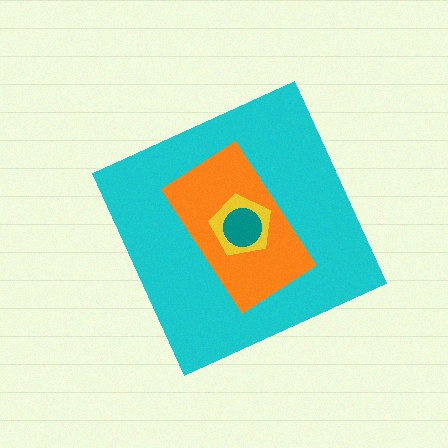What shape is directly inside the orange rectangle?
The yellow pentagon.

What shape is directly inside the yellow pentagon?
The teal circle.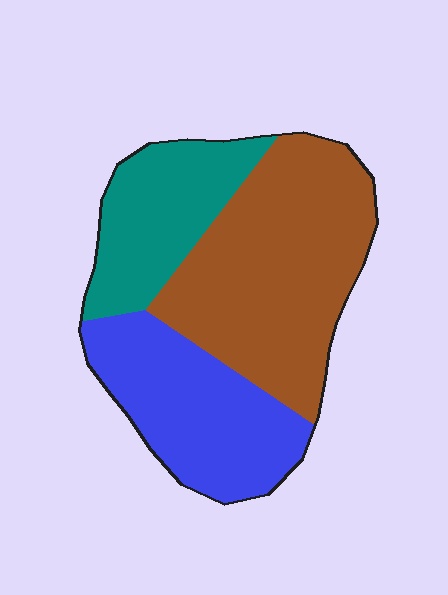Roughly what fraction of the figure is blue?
Blue covers roughly 30% of the figure.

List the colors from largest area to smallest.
From largest to smallest: brown, blue, teal.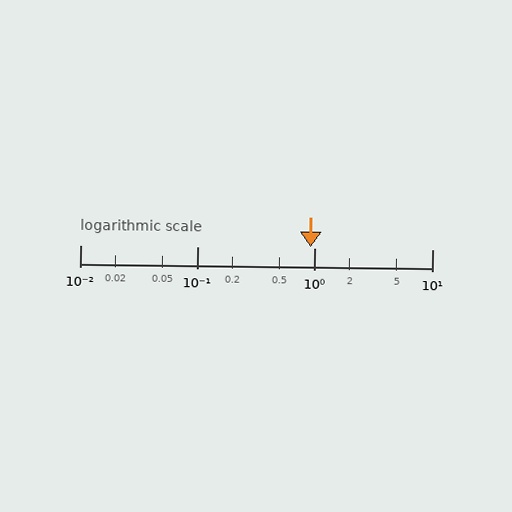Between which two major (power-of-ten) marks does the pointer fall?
The pointer is between 0.1 and 1.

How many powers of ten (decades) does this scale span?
The scale spans 3 decades, from 0.01 to 10.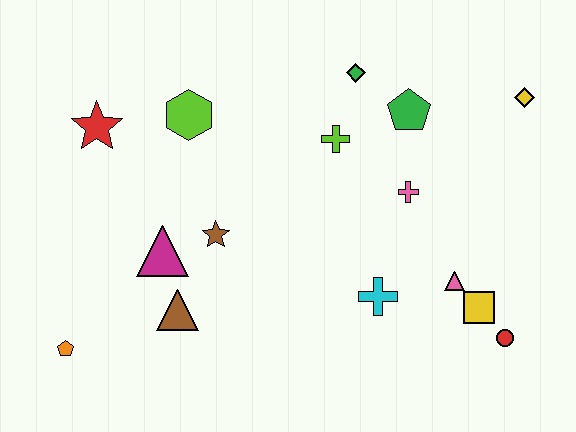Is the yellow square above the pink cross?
No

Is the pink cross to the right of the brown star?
Yes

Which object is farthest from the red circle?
The red star is farthest from the red circle.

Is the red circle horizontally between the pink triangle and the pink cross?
No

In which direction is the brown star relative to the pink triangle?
The brown star is to the left of the pink triangle.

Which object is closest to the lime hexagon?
The red star is closest to the lime hexagon.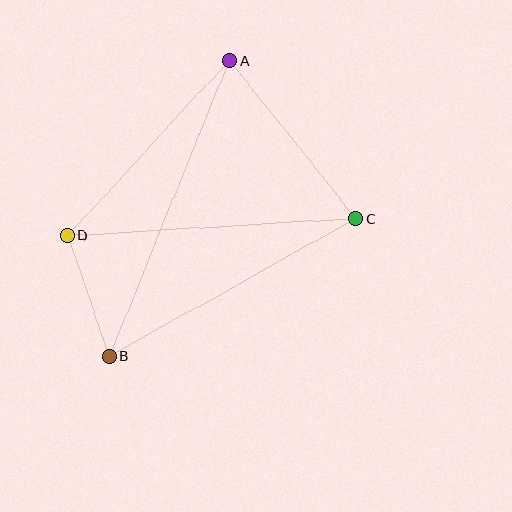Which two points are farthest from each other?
Points A and B are farthest from each other.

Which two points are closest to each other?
Points B and D are closest to each other.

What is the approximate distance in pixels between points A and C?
The distance between A and C is approximately 203 pixels.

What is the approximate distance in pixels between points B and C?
The distance between B and C is approximately 283 pixels.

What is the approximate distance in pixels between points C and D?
The distance between C and D is approximately 289 pixels.